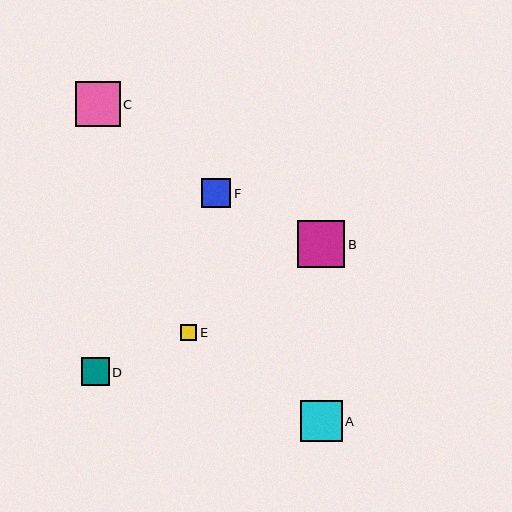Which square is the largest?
Square B is the largest with a size of approximately 47 pixels.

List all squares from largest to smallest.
From largest to smallest: B, C, A, F, D, E.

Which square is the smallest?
Square E is the smallest with a size of approximately 16 pixels.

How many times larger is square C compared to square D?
Square C is approximately 1.6 times the size of square D.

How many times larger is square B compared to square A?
Square B is approximately 1.1 times the size of square A.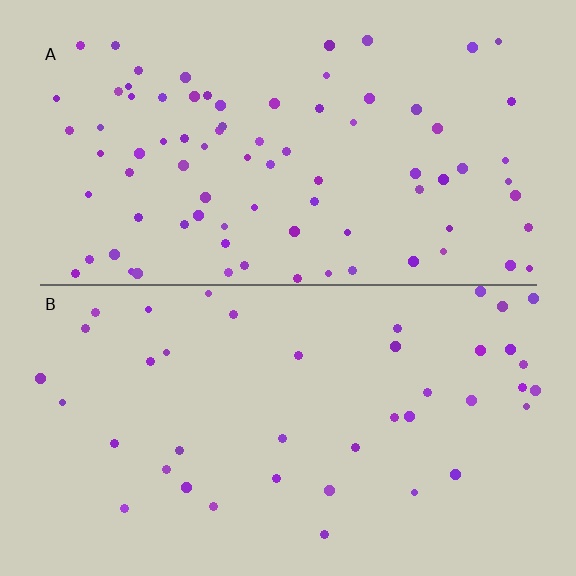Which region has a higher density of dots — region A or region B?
A (the top).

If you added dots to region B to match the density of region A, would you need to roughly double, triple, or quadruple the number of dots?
Approximately double.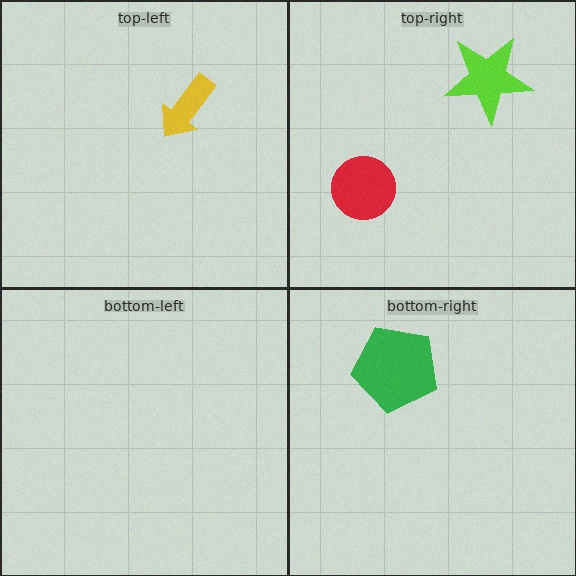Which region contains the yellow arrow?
The top-left region.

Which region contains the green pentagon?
The bottom-right region.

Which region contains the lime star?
The top-right region.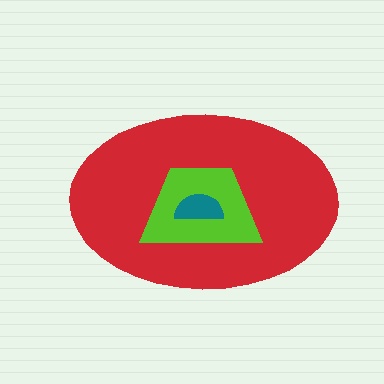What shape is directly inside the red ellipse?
The lime trapezoid.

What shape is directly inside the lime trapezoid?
The teal semicircle.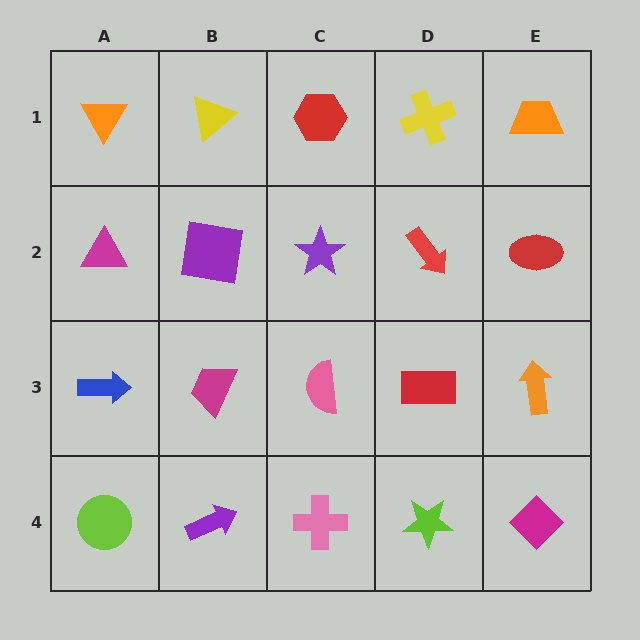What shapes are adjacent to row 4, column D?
A red rectangle (row 3, column D), a pink cross (row 4, column C), a magenta diamond (row 4, column E).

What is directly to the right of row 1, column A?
A yellow triangle.